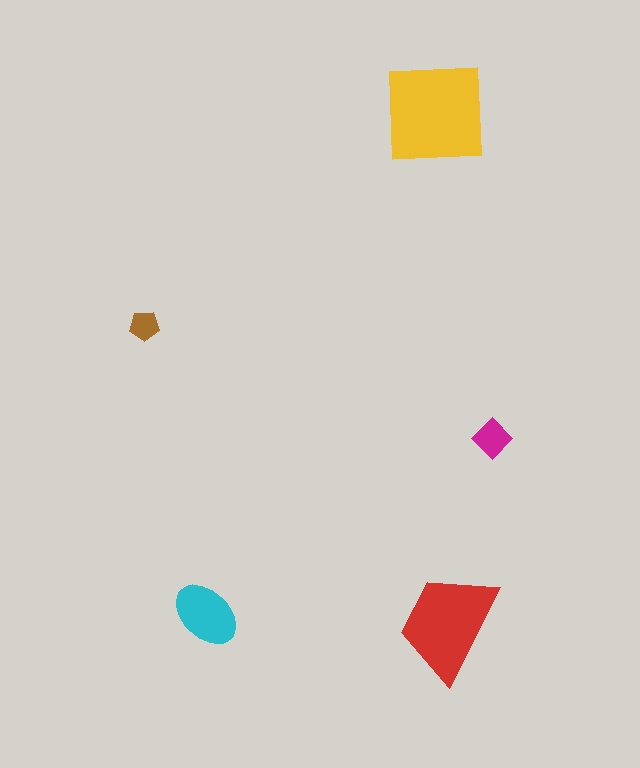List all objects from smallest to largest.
The brown pentagon, the magenta diamond, the cyan ellipse, the red trapezoid, the yellow square.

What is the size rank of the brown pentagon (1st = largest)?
5th.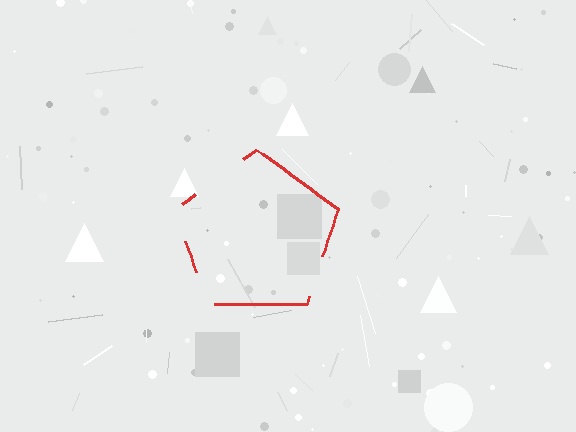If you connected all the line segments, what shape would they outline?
They would outline a pentagon.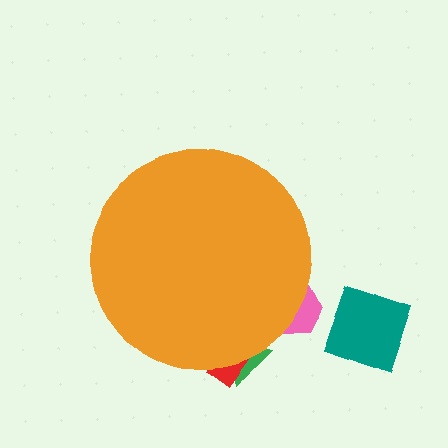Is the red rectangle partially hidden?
Yes, the red rectangle is partially hidden behind the orange circle.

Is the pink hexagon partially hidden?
Yes, the pink hexagon is partially hidden behind the orange circle.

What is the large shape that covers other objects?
An orange circle.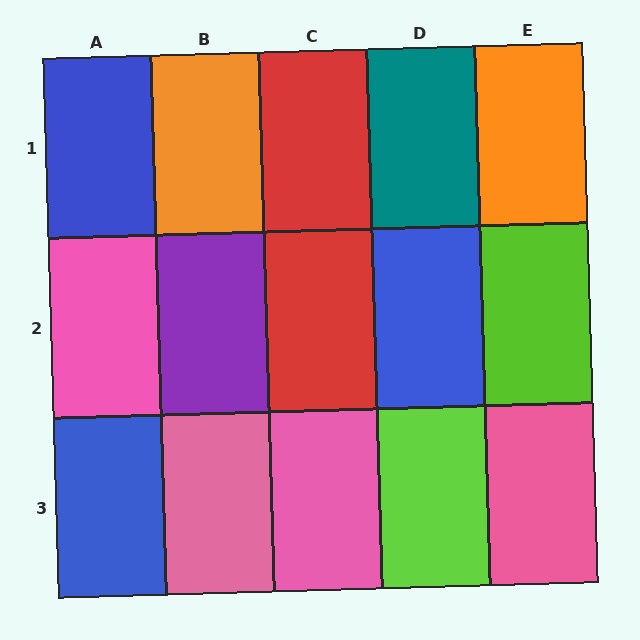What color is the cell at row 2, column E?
Lime.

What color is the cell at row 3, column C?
Pink.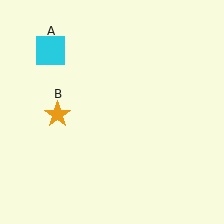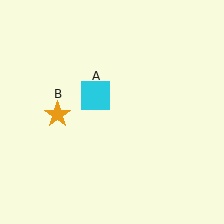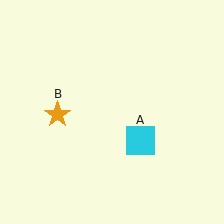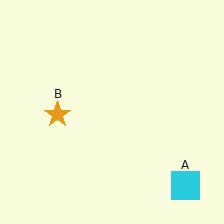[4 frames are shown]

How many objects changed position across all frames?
1 object changed position: cyan square (object A).